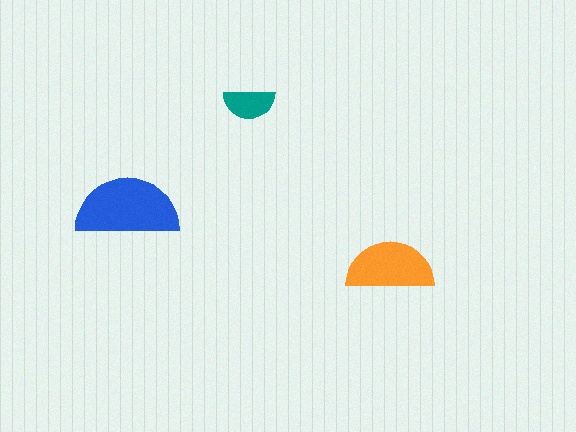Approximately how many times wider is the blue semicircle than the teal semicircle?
About 2 times wider.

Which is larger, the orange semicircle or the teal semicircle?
The orange one.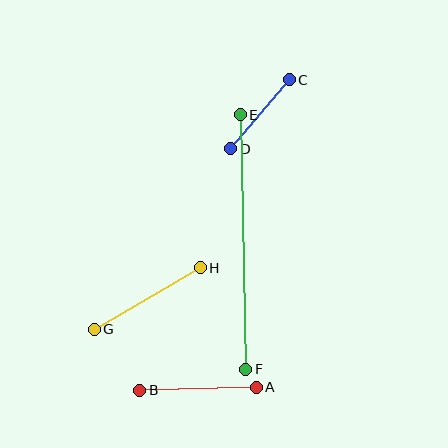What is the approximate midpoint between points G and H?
The midpoint is at approximately (147, 298) pixels.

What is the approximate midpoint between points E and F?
The midpoint is at approximately (243, 242) pixels.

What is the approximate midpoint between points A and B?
The midpoint is at approximately (198, 389) pixels.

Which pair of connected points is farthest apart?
Points E and F are farthest apart.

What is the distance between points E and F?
The distance is approximately 255 pixels.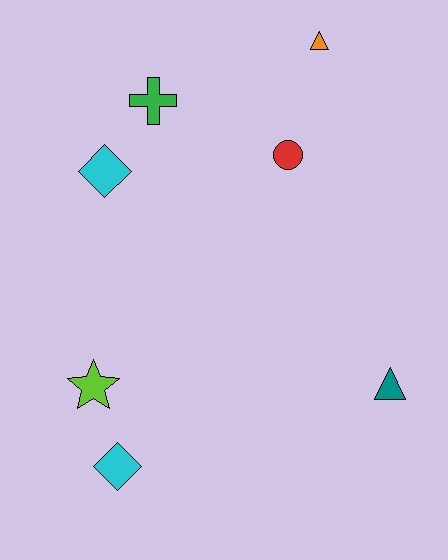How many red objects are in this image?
There is 1 red object.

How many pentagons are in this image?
There are no pentagons.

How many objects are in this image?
There are 7 objects.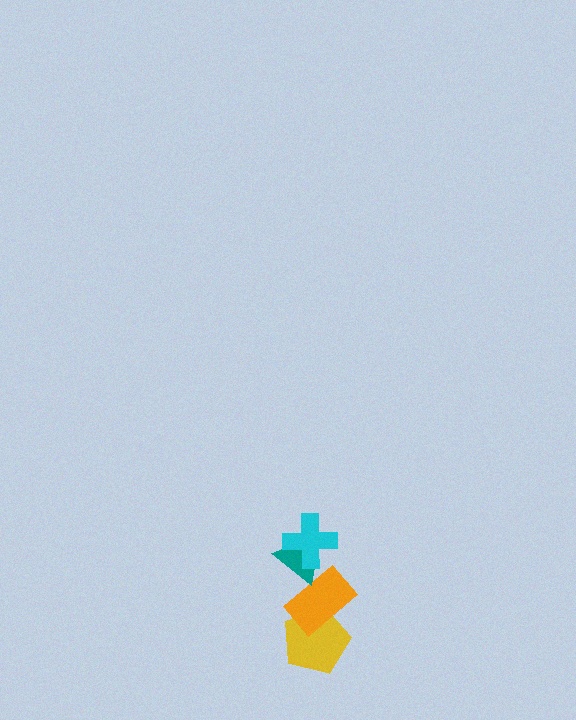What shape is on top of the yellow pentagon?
The orange rectangle is on top of the yellow pentagon.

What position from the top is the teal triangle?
The teal triangle is 2nd from the top.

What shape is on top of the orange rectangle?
The teal triangle is on top of the orange rectangle.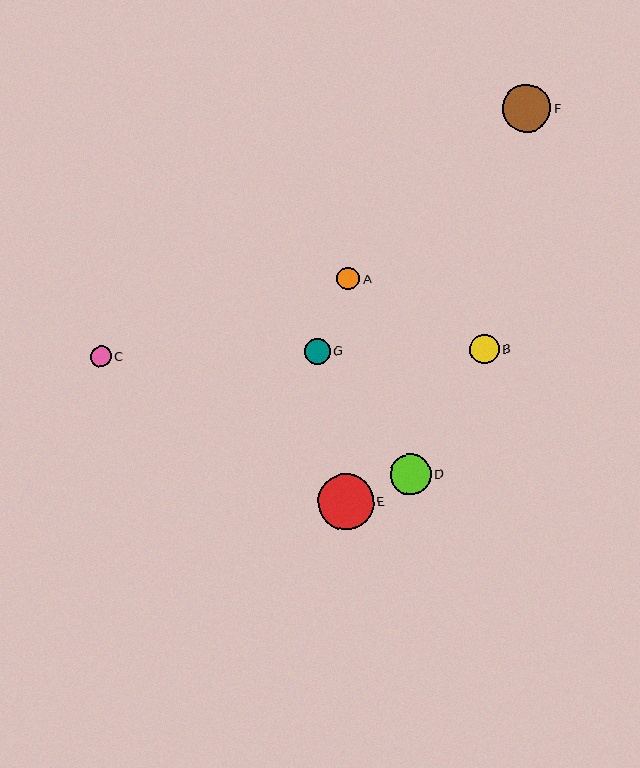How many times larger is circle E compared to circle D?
Circle E is approximately 1.4 times the size of circle D.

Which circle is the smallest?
Circle C is the smallest with a size of approximately 21 pixels.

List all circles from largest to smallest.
From largest to smallest: E, F, D, B, G, A, C.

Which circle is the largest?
Circle E is the largest with a size of approximately 56 pixels.